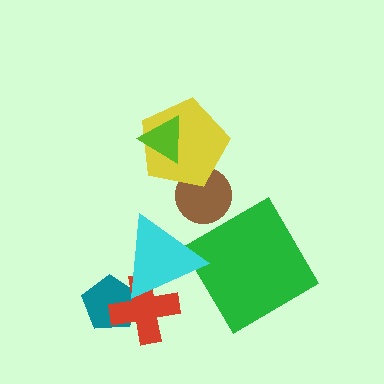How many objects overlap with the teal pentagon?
2 objects overlap with the teal pentagon.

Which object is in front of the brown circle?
The yellow pentagon is in front of the brown circle.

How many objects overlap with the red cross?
2 objects overlap with the red cross.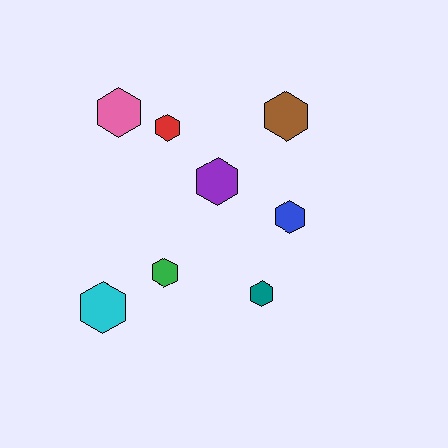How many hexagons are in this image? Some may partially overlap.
There are 8 hexagons.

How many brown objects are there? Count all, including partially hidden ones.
There is 1 brown object.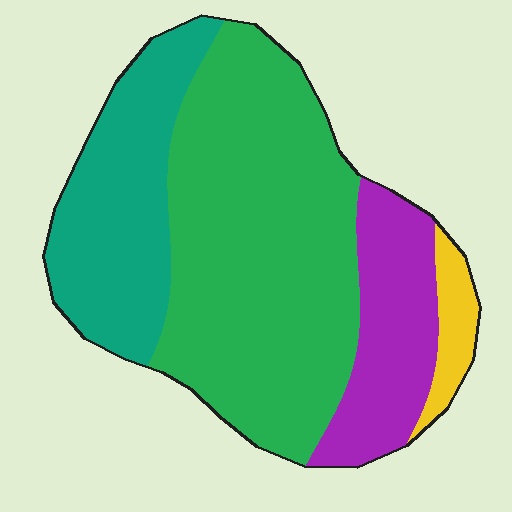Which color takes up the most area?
Green, at roughly 55%.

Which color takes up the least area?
Yellow, at roughly 5%.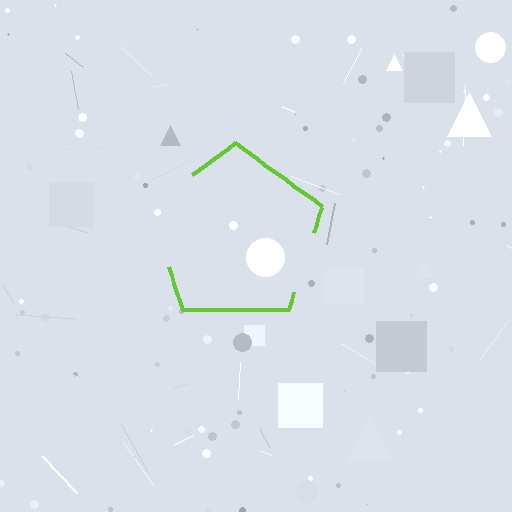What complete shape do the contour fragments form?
The contour fragments form a pentagon.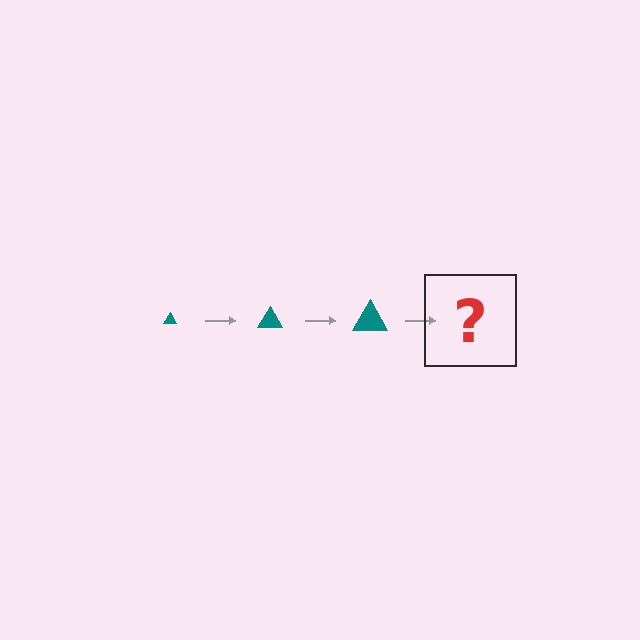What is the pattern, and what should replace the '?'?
The pattern is that the triangle gets progressively larger each step. The '?' should be a teal triangle, larger than the previous one.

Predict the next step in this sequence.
The next step is a teal triangle, larger than the previous one.